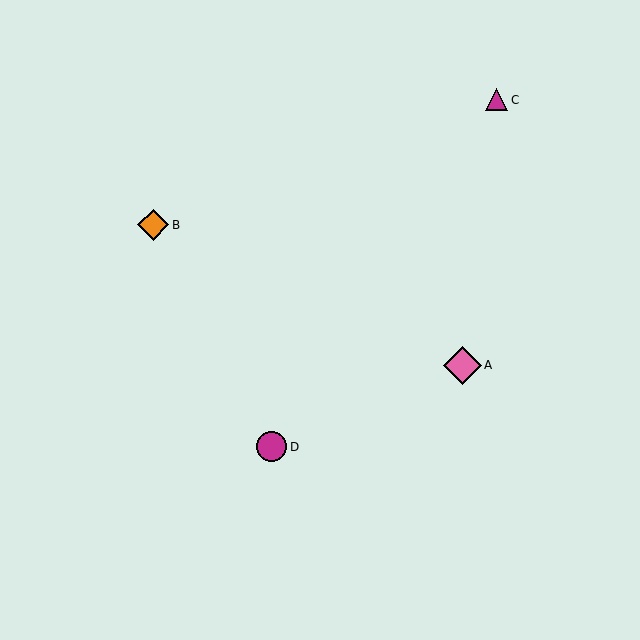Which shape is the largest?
The pink diamond (labeled A) is the largest.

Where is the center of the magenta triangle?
The center of the magenta triangle is at (497, 100).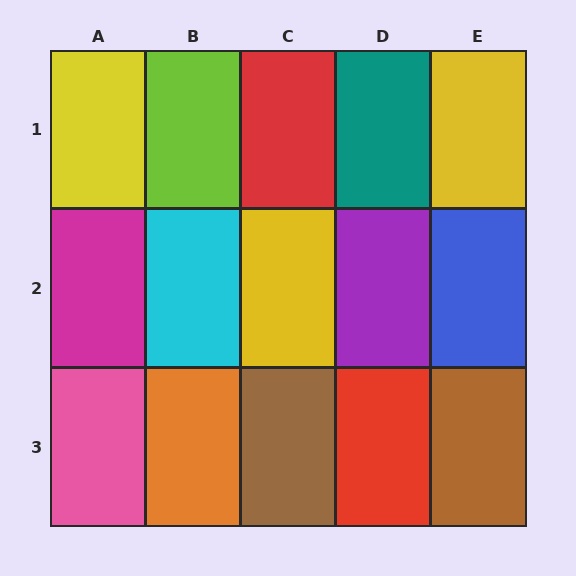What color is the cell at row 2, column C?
Yellow.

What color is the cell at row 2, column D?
Purple.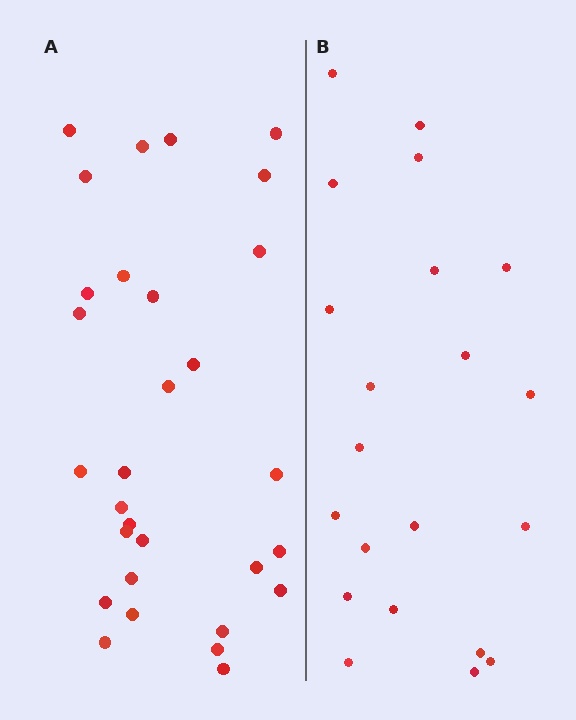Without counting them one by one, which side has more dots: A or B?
Region A (the left region) has more dots.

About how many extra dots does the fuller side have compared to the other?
Region A has roughly 8 or so more dots than region B.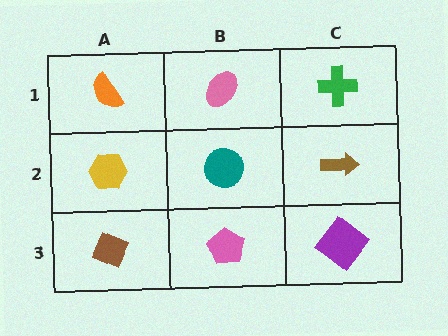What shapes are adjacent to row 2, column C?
A green cross (row 1, column C), a purple diamond (row 3, column C), a teal circle (row 2, column B).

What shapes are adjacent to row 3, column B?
A teal circle (row 2, column B), a brown diamond (row 3, column A), a purple diamond (row 3, column C).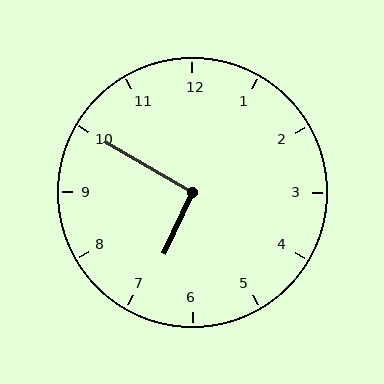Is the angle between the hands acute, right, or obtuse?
It is right.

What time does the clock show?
6:50.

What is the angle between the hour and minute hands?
Approximately 95 degrees.